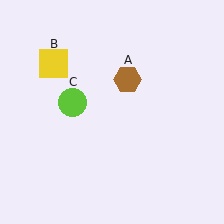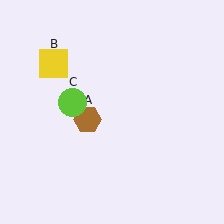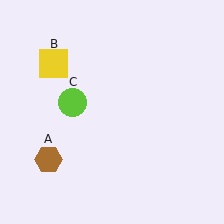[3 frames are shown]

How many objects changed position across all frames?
1 object changed position: brown hexagon (object A).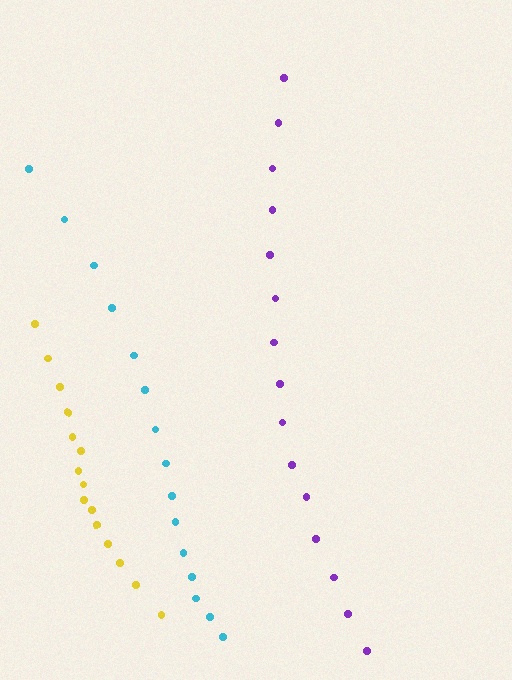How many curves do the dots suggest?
There are 3 distinct paths.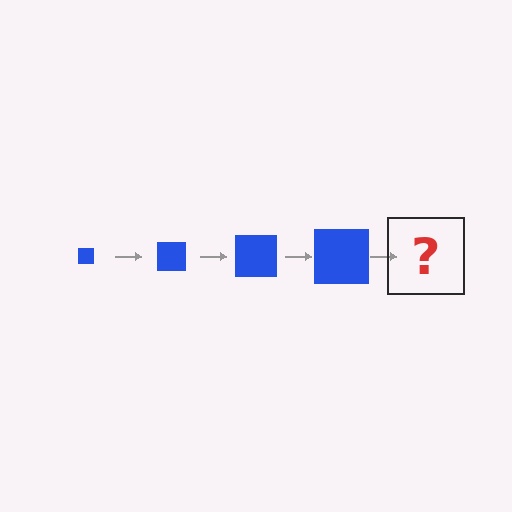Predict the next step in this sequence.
The next step is a blue square, larger than the previous one.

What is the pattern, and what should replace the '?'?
The pattern is that the square gets progressively larger each step. The '?' should be a blue square, larger than the previous one.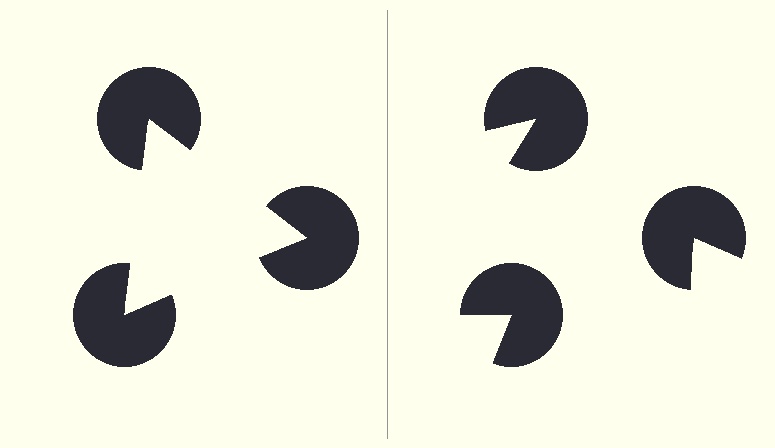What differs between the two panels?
The pac-man discs are positioned identically on both sides; only the wedge orientations differ. On the left they align to a triangle; on the right they are misaligned.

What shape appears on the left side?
An illusory triangle.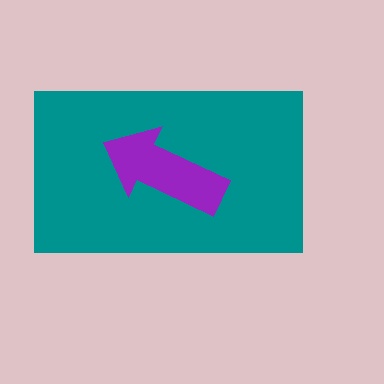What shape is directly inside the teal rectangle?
The purple arrow.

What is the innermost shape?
The purple arrow.